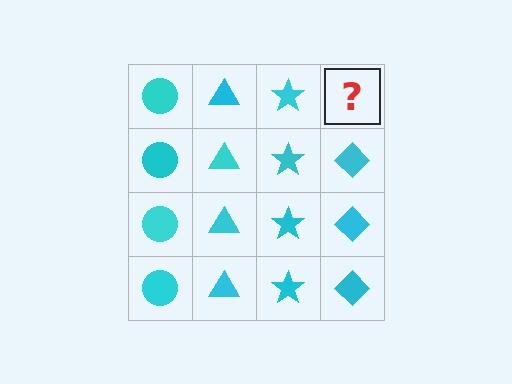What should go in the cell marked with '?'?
The missing cell should contain a cyan diamond.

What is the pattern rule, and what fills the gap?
The rule is that each column has a consistent shape. The gap should be filled with a cyan diamond.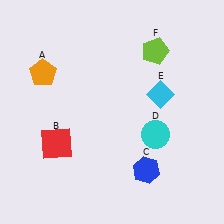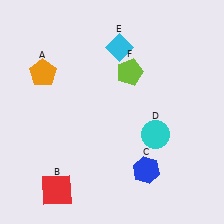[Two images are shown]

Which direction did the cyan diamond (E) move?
The cyan diamond (E) moved up.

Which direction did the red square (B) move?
The red square (B) moved down.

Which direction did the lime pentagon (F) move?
The lime pentagon (F) moved left.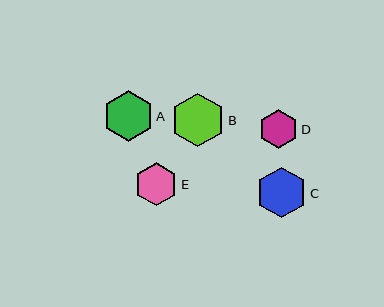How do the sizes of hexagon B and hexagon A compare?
Hexagon B and hexagon A are approximately the same size.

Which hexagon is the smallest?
Hexagon D is the smallest with a size of approximately 39 pixels.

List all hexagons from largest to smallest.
From largest to smallest: B, C, A, E, D.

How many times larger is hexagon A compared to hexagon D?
Hexagon A is approximately 1.3 times the size of hexagon D.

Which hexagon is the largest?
Hexagon B is the largest with a size of approximately 53 pixels.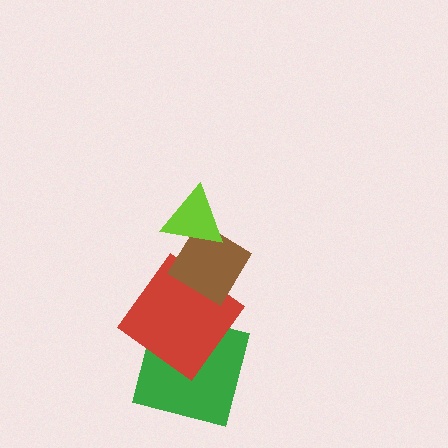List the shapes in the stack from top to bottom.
From top to bottom: the lime triangle, the brown diamond, the red diamond, the green square.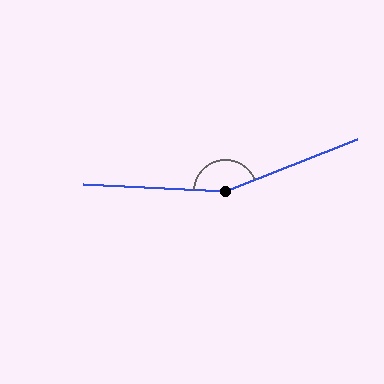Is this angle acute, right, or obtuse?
It is obtuse.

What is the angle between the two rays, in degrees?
Approximately 155 degrees.